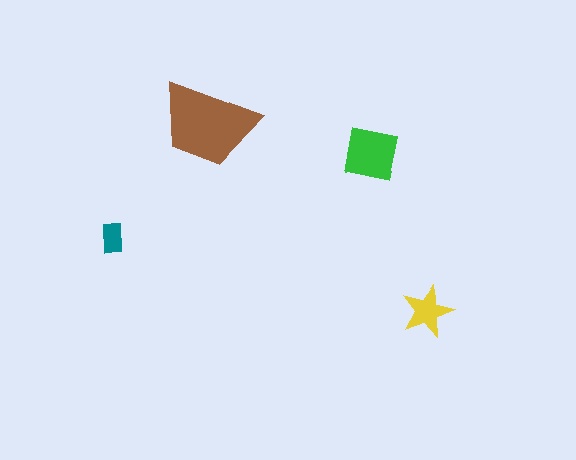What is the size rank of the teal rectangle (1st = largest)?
4th.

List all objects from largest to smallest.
The brown trapezoid, the green square, the yellow star, the teal rectangle.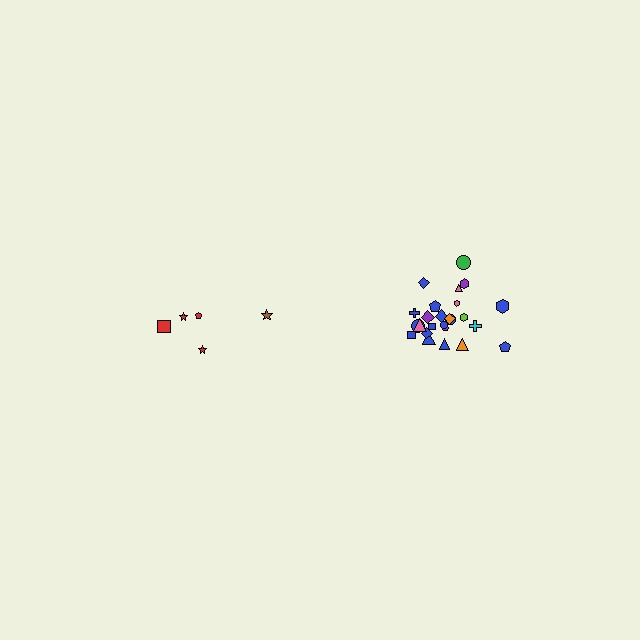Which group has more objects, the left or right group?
The right group.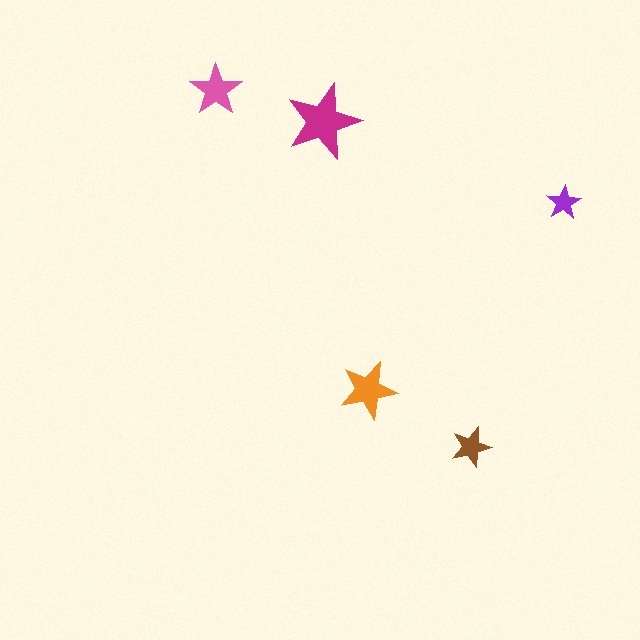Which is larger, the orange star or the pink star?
The orange one.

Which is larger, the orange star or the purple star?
The orange one.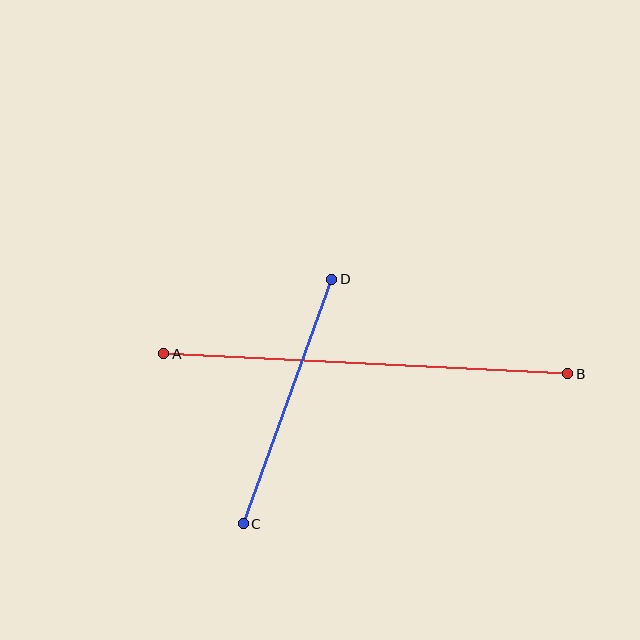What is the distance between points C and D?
The distance is approximately 260 pixels.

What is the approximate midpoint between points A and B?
The midpoint is at approximately (366, 364) pixels.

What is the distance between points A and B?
The distance is approximately 405 pixels.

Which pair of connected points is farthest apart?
Points A and B are farthest apart.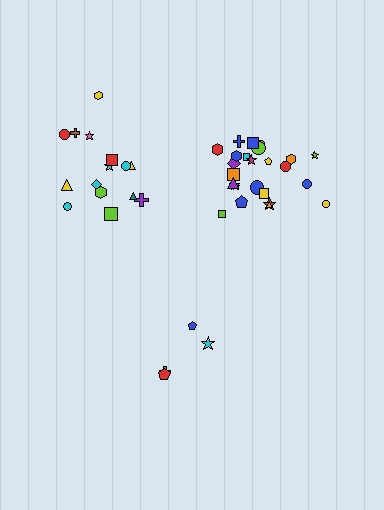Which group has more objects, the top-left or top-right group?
The top-right group.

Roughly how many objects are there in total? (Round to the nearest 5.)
Roughly 45 objects in total.